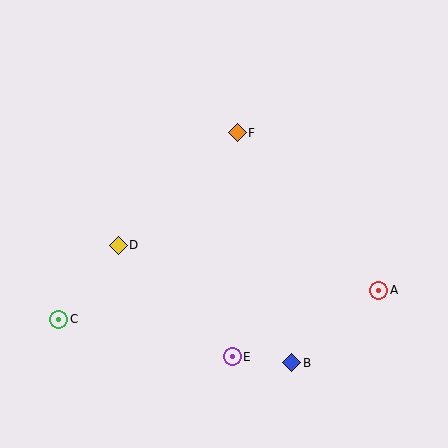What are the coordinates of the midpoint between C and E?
The midpoint between C and E is at (145, 338).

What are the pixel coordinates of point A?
Point A is at (379, 290).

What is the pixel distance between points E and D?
The distance between E and D is 160 pixels.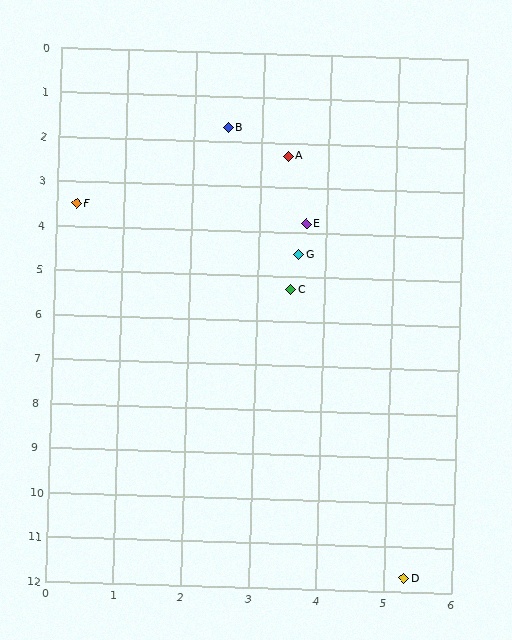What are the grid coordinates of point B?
Point B is at approximately (2.5, 1.7).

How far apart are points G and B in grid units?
Points G and B are about 3.0 grid units apart.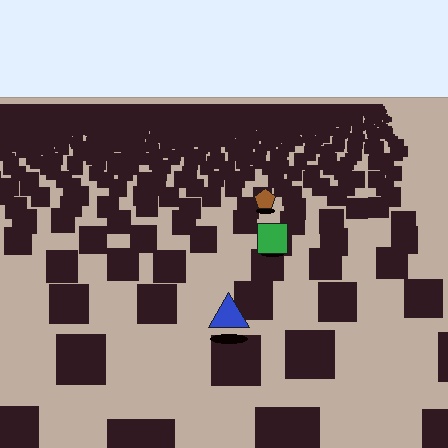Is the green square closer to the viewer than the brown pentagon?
Yes. The green square is closer — you can tell from the texture gradient: the ground texture is coarser near it.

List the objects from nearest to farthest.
From nearest to farthest: the blue triangle, the green square, the brown pentagon.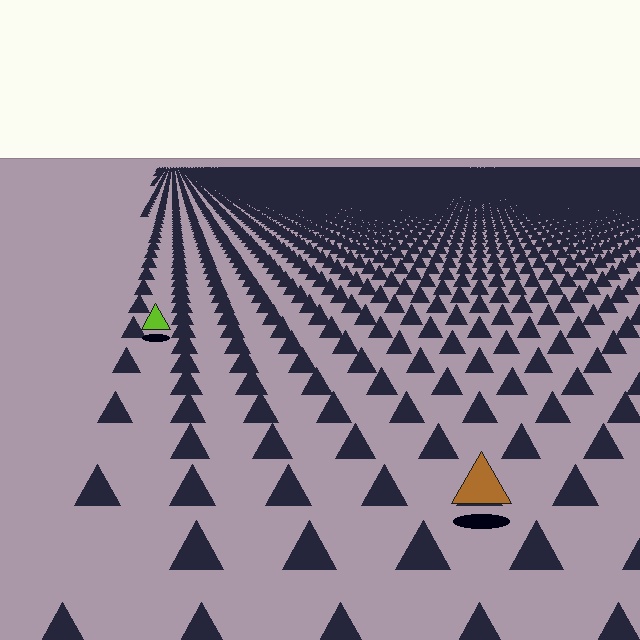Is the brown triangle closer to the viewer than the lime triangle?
Yes. The brown triangle is closer — you can tell from the texture gradient: the ground texture is coarser near it.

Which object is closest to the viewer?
The brown triangle is closest. The texture marks near it are larger and more spread out.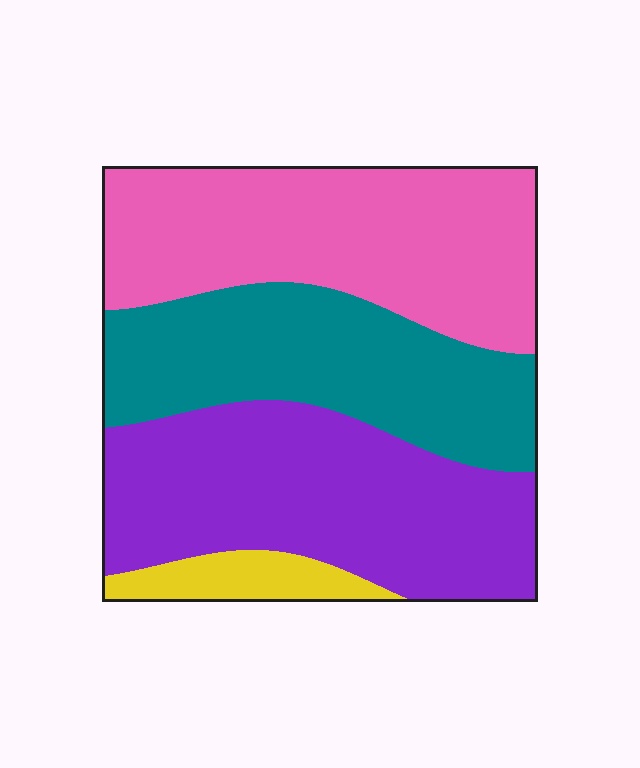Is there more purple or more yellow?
Purple.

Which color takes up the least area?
Yellow, at roughly 5%.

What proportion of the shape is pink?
Pink takes up between a quarter and a half of the shape.